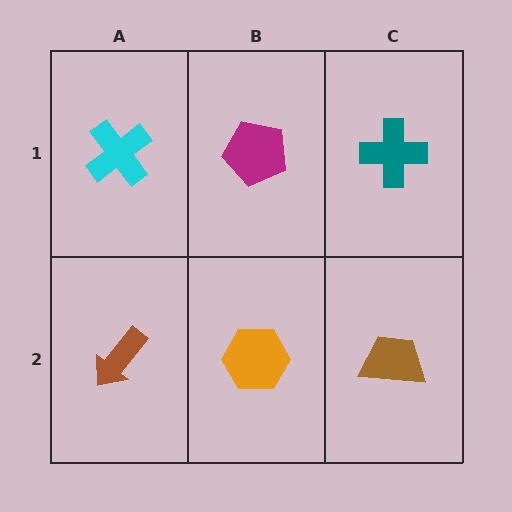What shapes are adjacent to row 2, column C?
A teal cross (row 1, column C), an orange hexagon (row 2, column B).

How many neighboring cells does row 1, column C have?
2.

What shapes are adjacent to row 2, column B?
A magenta pentagon (row 1, column B), a brown arrow (row 2, column A), a brown trapezoid (row 2, column C).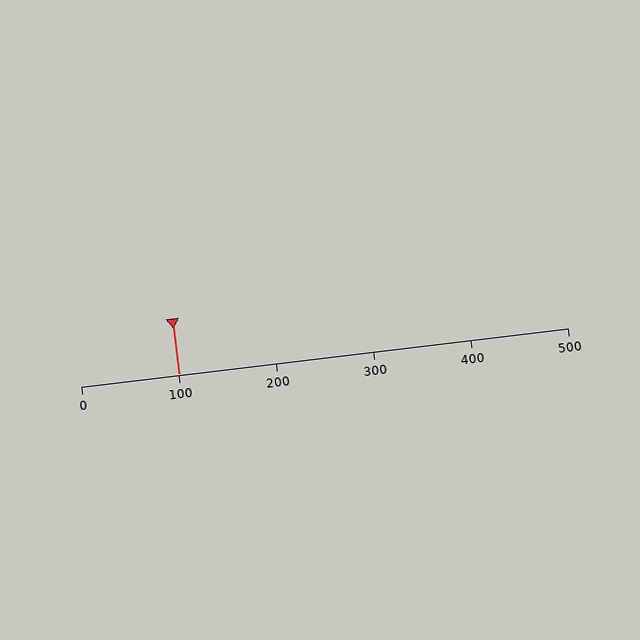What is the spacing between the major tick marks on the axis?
The major ticks are spaced 100 apart.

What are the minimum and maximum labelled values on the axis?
The axis runs from 0 to 500.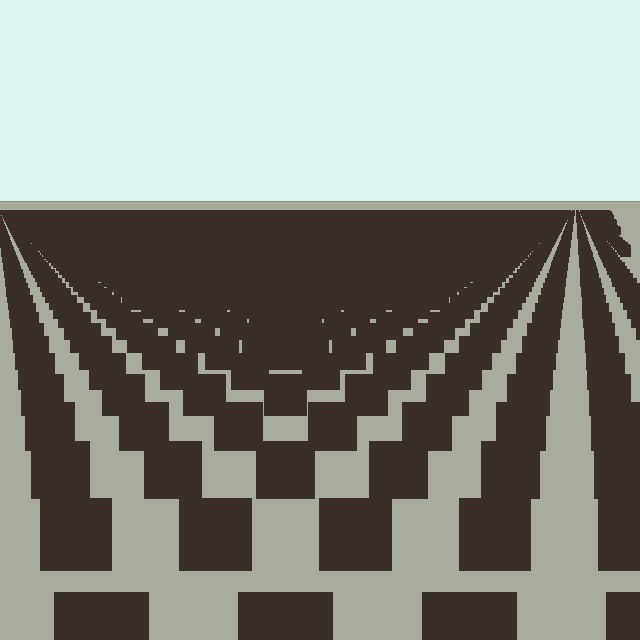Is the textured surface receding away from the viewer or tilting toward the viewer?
The surface is receding away from the viewer. Texture elements get smaller and denser toward the top.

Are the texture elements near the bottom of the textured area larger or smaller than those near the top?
Larger. Near the bottom, elements are closer to the viewer and appear at a bigger on-screen size.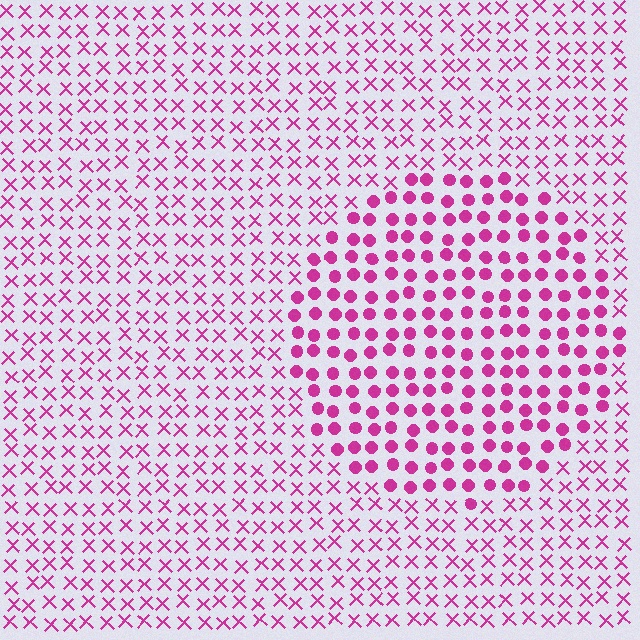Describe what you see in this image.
The image is filled with small magenta elements arranged in a uniform grid. A circle-shaped region contains circles, while the surrounding area contains X marks. The boundary is defined purely by the change in element shape.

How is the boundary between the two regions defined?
The boundary is defined by a change in element shape: circles inside vs. X marks outside. All elements share the same color and spacing.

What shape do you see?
I see a circle.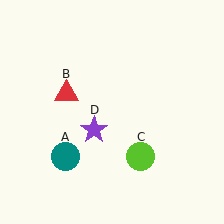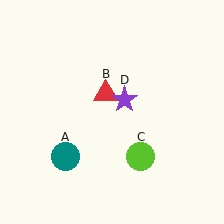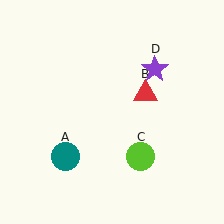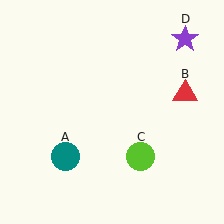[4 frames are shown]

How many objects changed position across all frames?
2 objects changed position: red triangle (object B), purple star (object D).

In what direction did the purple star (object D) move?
The purple star (object D) moved up and to the right.